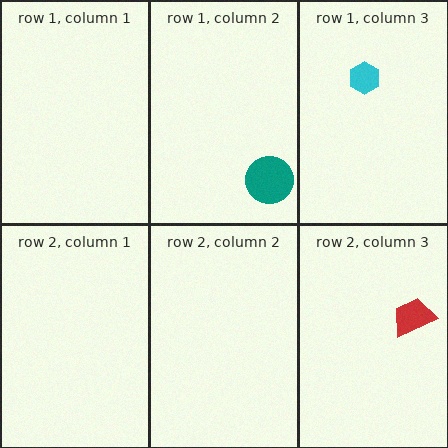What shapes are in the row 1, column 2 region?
The teal circle.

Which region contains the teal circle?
The row 1, column 2 region.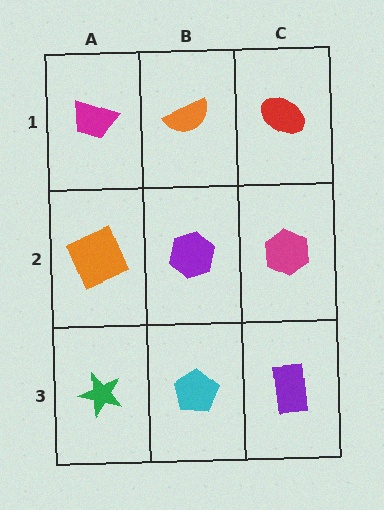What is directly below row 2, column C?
A purple rectangle.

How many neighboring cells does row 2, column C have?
3.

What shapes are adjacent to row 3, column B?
A purple hexagon (row 2, column B), a green star (row 3, column A), a purple rectangle (row 3, column C).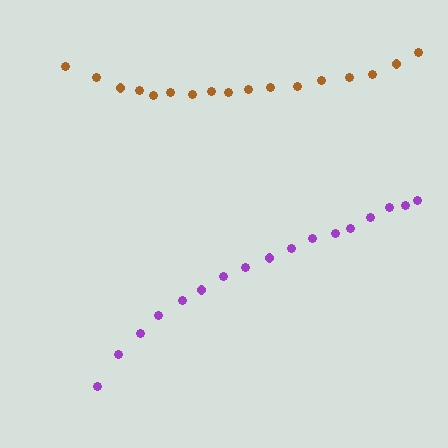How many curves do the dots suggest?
There are 2 distinct paths.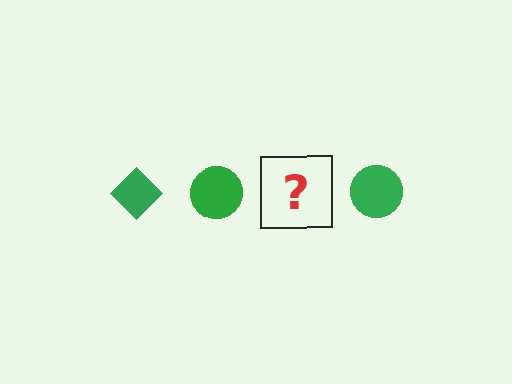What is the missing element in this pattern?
The missing element is a green diamond.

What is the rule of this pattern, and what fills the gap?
The rule is that the pattern cycles through diamond, circle shapes in green. The gap should be filled with a green diamond.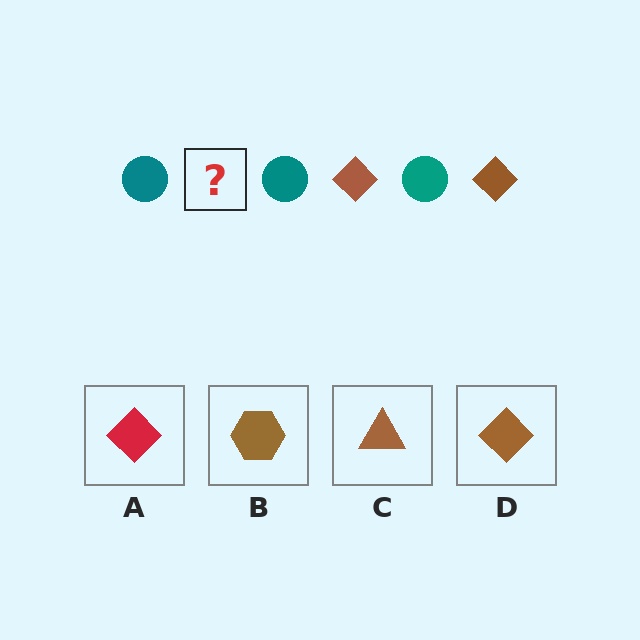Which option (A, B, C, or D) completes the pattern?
D.